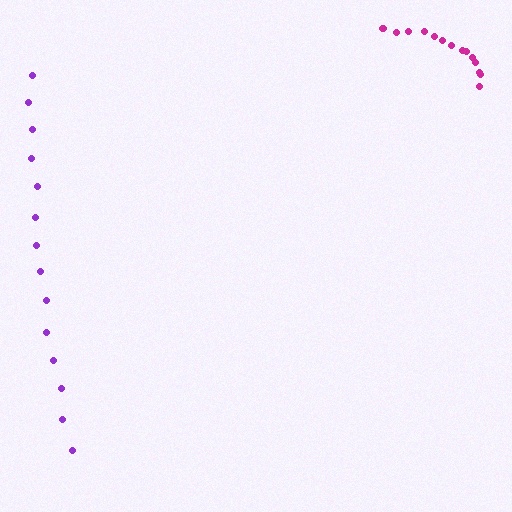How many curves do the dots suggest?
There are 2 distinct paths.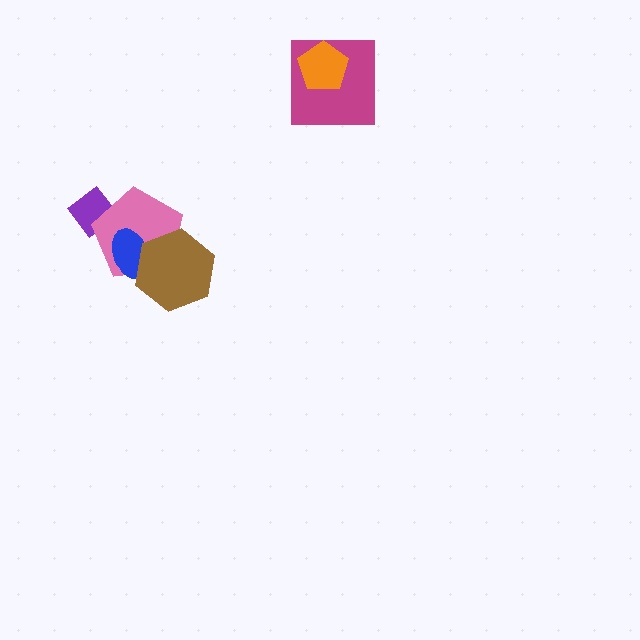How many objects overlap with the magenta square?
1 object overlaps with the magenta square.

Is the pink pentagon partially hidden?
Yes, it is partially covered by another shape.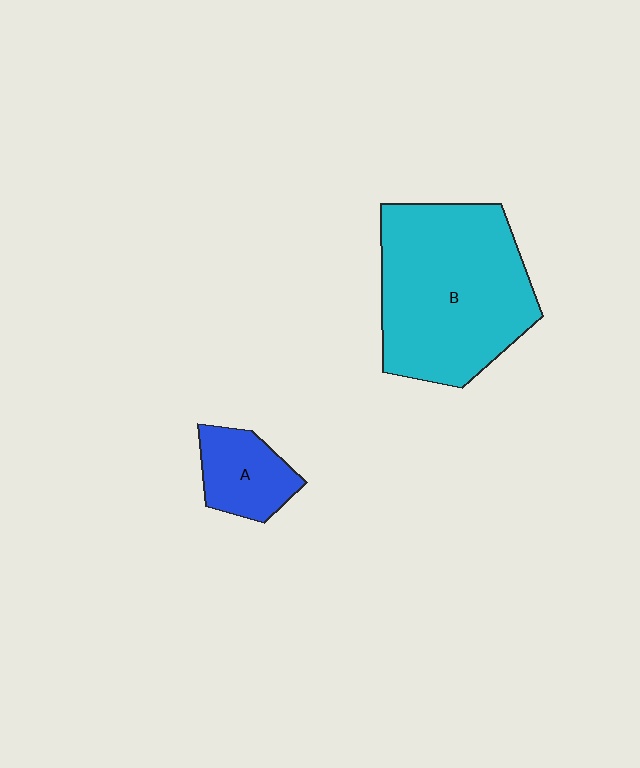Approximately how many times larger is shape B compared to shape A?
Approximately 3.3 times.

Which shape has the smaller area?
Shape A (blue).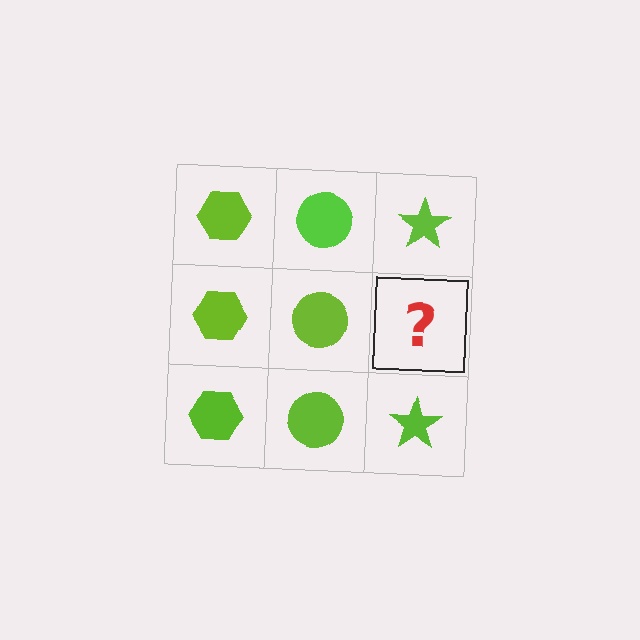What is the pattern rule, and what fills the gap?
The rule is that each column has a consistent shape. The gap should be filled with a lime star.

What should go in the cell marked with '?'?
The missing cell should contain a lime star.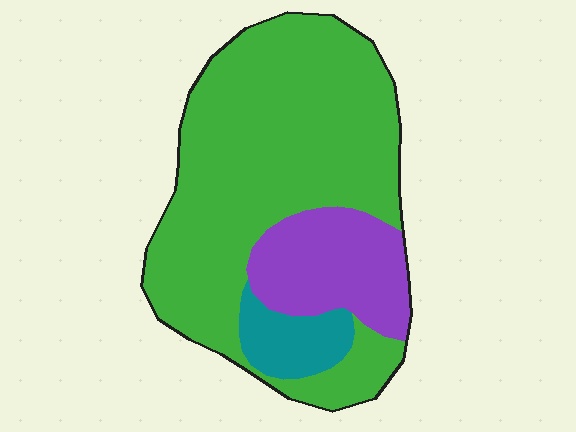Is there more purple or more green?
Green.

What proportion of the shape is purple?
Purple covers around 20% of the shape.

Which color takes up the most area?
Green, at roughly 70%.